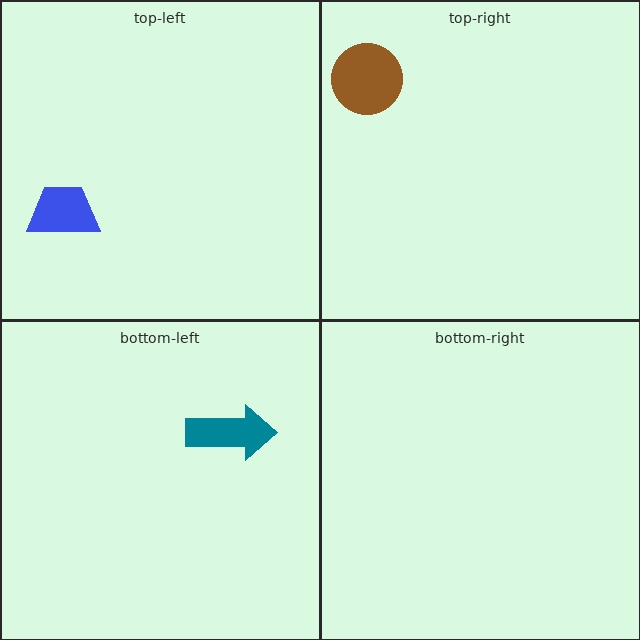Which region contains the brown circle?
The top-right region.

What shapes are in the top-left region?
The blue trapezoid.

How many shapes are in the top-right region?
1.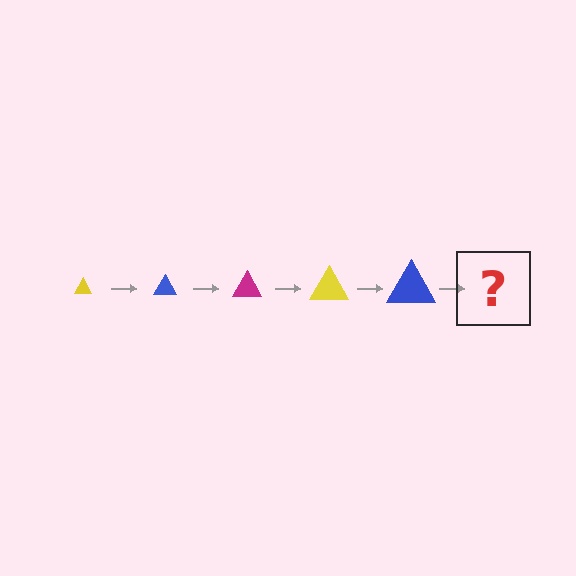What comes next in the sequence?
The next element should be a magenta triangle, larger than the previous one.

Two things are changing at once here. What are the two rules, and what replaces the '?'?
The two rules are that the triangle grows larger each step and the color cycles through yellow, blue, and magenta. The '?' should be a magenta triangle, larger than the previous one.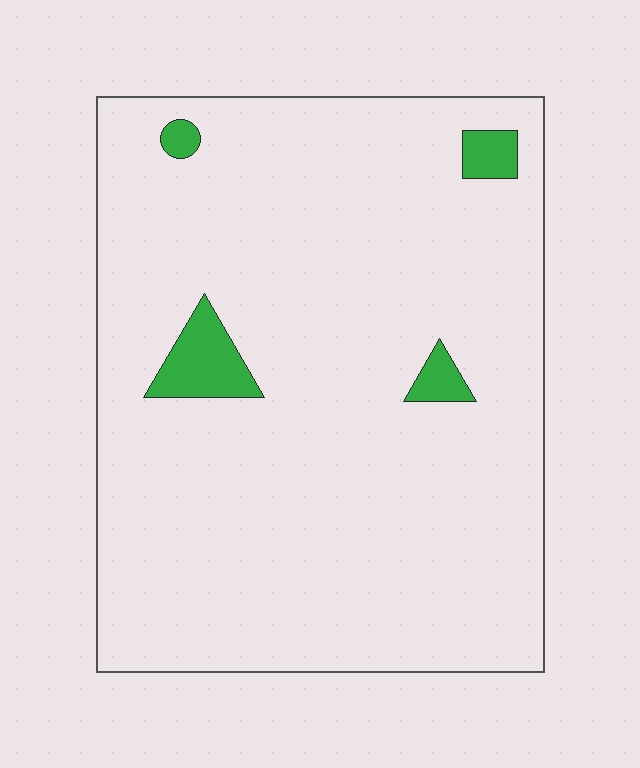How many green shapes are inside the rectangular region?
4.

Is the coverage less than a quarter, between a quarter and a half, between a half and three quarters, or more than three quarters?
Less than a quarter.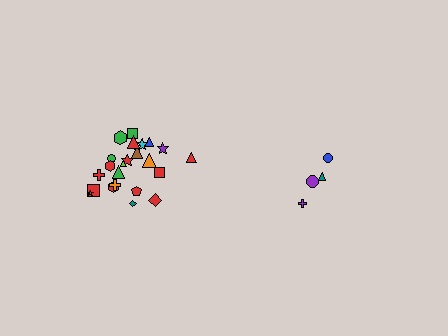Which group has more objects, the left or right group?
The left group.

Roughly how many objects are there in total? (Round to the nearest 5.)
Roughly 30 objects in total.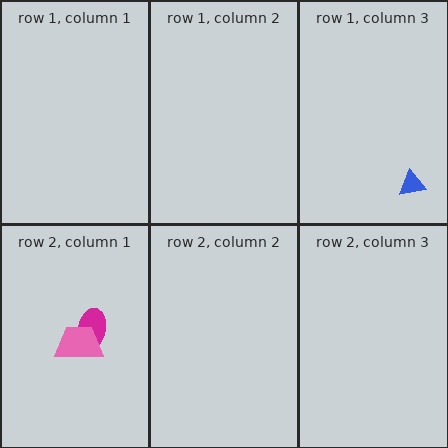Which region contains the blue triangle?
The row 1, column 3 region.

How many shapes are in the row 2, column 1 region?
2.